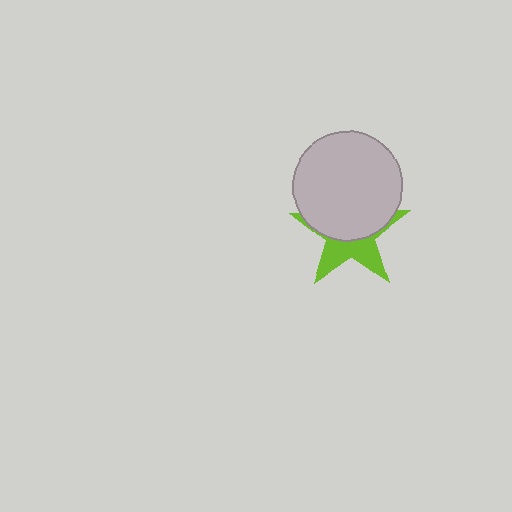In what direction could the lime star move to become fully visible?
The lime star could move down. That would shift it out from behind the light gray circle entirely.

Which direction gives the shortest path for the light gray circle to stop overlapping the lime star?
Moving up gives the shortest separation.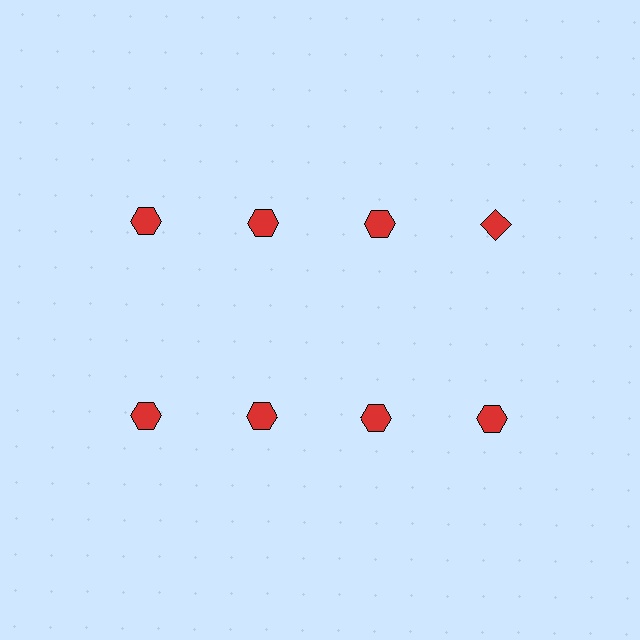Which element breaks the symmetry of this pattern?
The red diamond in the top row, second from right column breaks the symmetry. All other shapes are red hexagons.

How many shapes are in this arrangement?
There are 8 shapes arranged in a grid pattern.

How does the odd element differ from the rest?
It has a different shape: diamond instead of hexagon.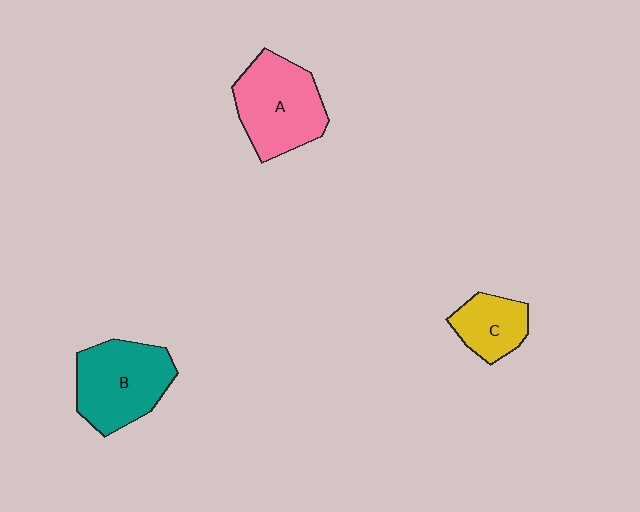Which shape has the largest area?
Shape A (pink).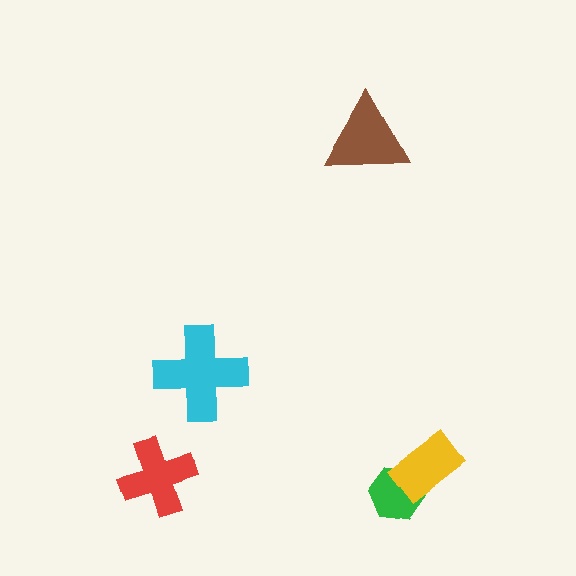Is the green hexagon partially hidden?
Yes, it is partially covered by another shape.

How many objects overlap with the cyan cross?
0 objects overlap with the cyan cross.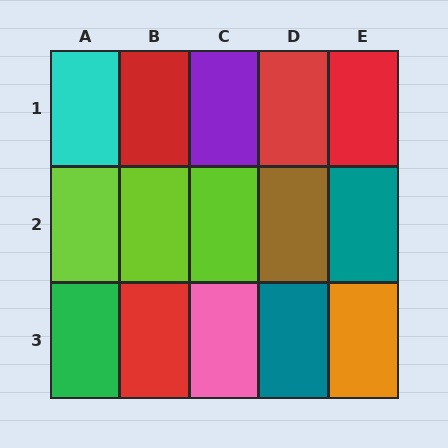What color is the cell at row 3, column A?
Green.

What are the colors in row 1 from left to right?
Cyan, red, purple, red, red.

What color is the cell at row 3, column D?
Teal.